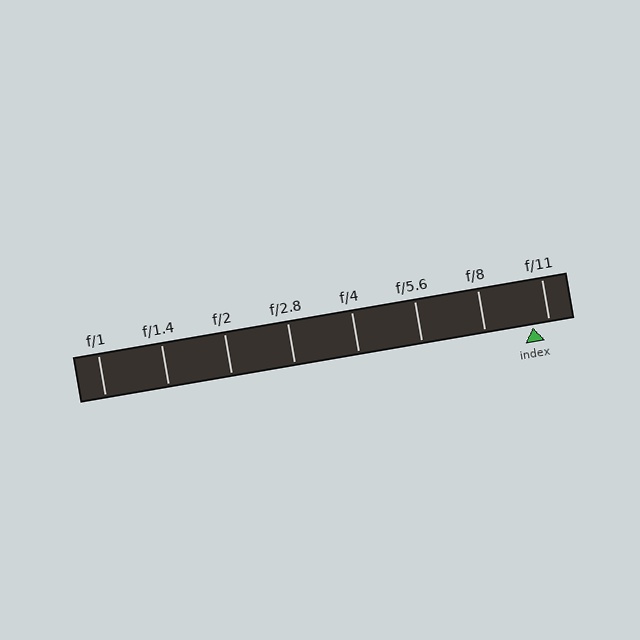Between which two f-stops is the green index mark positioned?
The index mark is between f/8 and f/11.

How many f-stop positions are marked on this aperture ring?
There are 8 f-stop positions marked.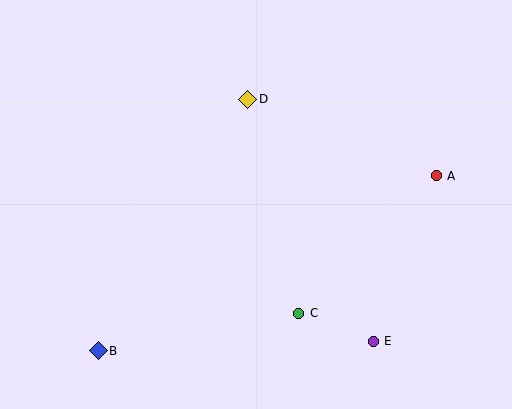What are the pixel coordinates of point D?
Point D is at (248, 99).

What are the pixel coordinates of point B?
Point B is at (98, 351).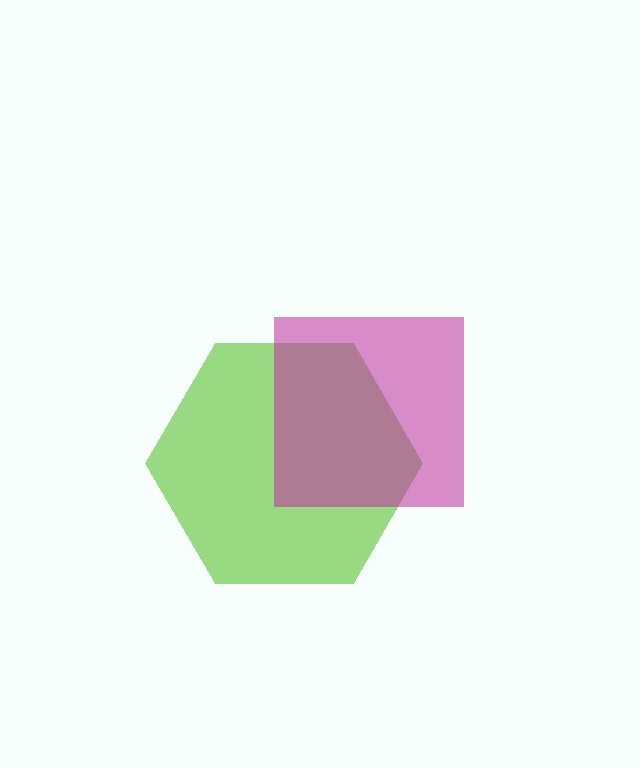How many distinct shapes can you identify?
There are 2 distinct shapes: a lime hexagon, a magenta square.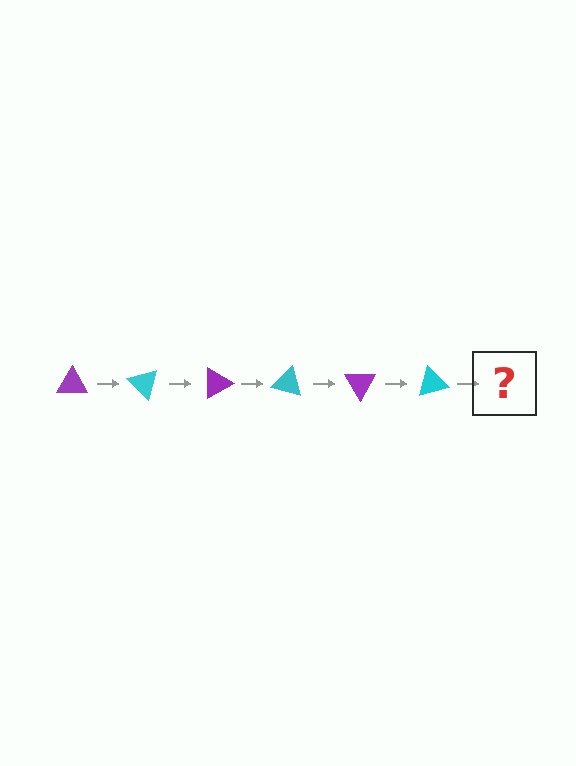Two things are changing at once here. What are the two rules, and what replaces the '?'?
The two rules are that it rotates 45 degrees each step and the color cycles through purple and cyan. The '?' should be a purple triangle, rotated 270 degrees from the start.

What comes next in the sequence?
The next element should be a purple triangle, rotated 270 degrees from the start.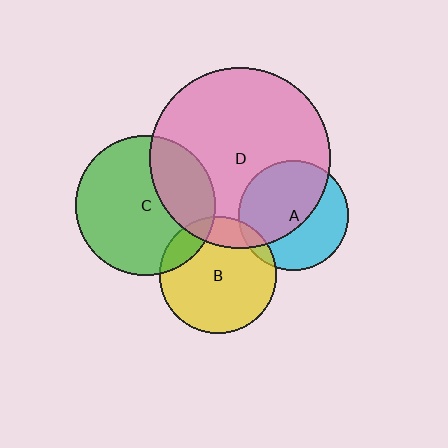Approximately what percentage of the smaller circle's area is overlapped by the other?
Approximately 30%.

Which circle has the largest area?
Circle D (pink).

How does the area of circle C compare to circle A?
Approximately 1.6 times.